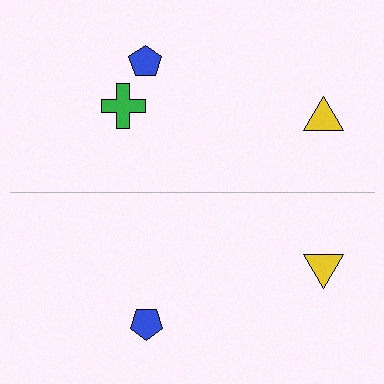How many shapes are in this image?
There are 5 shapes in this image.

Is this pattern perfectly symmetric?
No, the pattern is not perfectly symmetric. A green cross is missing from the bottom side.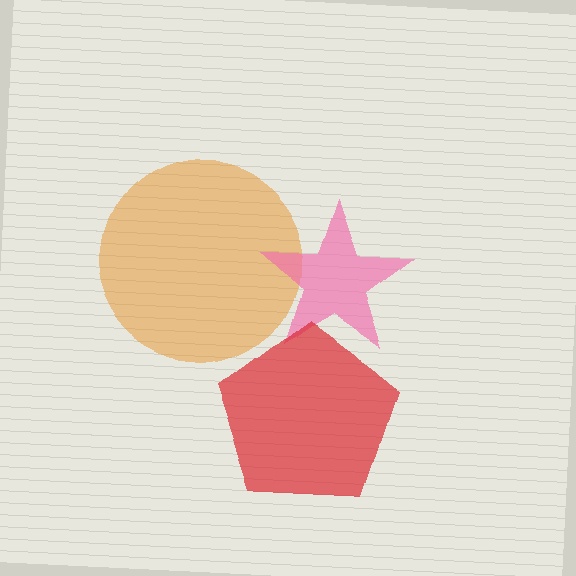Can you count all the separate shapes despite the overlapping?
Yes, there are 3 separate shapes.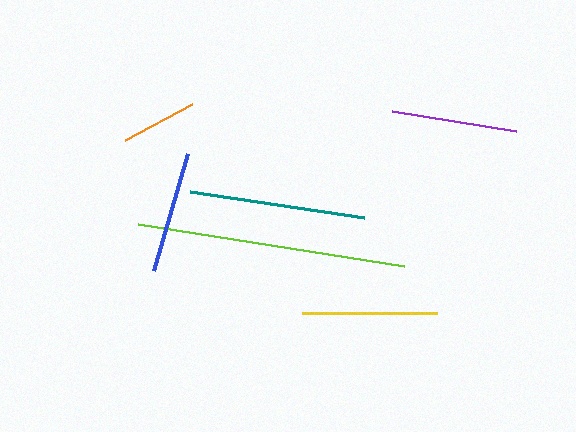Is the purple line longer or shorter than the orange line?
The purple line is longer than the orange line.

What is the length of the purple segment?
The purple segment is approximately 126 pixels long.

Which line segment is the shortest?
The orange line is the shortest at approximately 76 pixels.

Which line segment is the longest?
The lime line is the longest at approximately 269 pixels.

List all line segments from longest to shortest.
From longest to shortest: lime, teal, yellow, purple, blue, orange.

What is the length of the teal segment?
The teal segment is approximately 176 pixels long.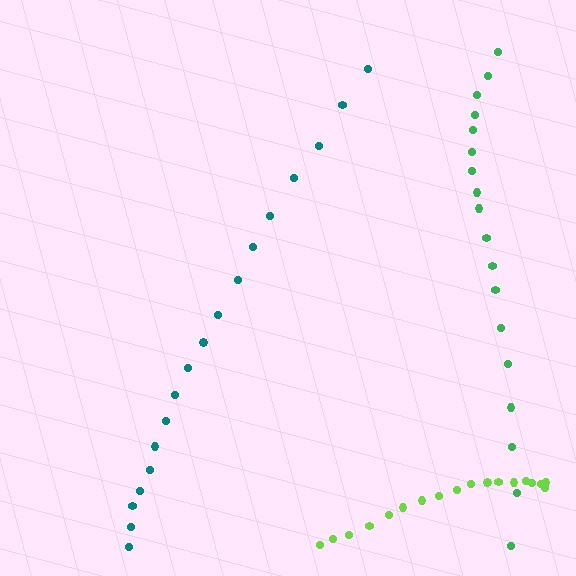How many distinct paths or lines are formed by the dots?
There are 3 distinct paths.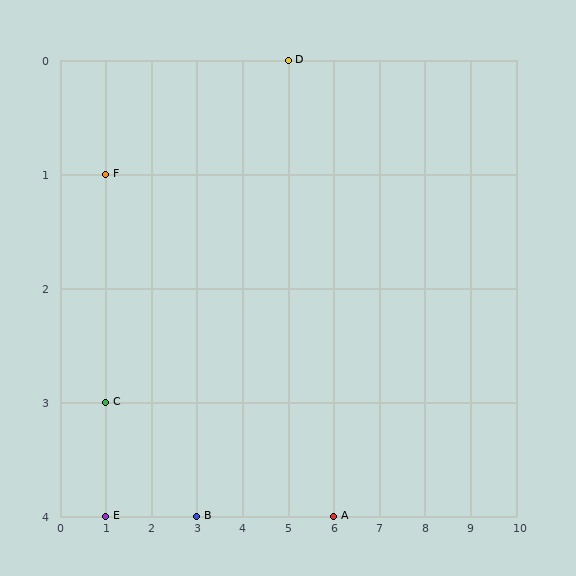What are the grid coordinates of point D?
Point D is at grid coordinates (5, 0).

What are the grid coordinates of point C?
Point C is at grid coordinates (1, 3).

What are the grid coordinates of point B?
Point B is at grid coordinates (3, 4).